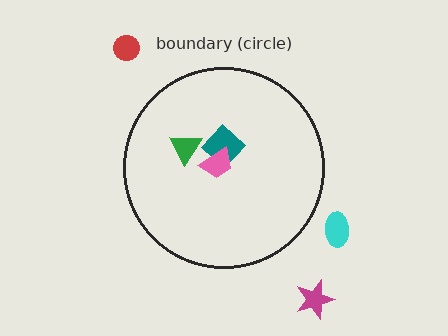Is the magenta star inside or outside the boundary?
Outside.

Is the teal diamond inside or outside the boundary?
Inside.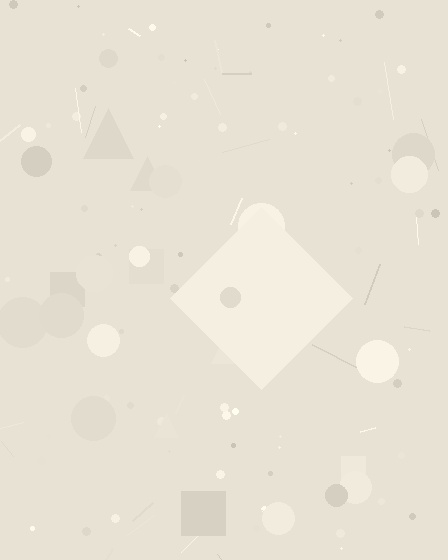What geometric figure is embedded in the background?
A diamond is embedded in the background.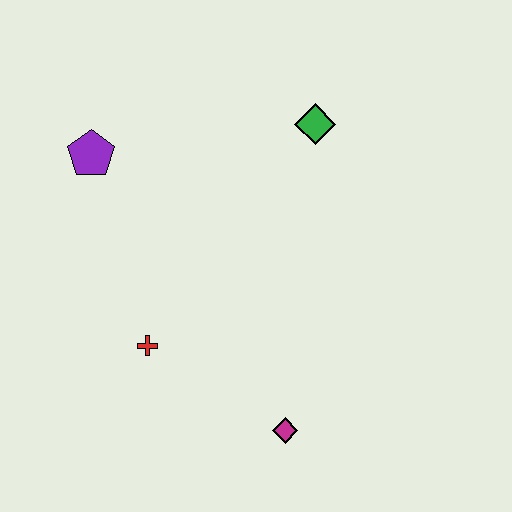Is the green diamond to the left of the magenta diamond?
No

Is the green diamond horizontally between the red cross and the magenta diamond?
No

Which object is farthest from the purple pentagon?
The magenta diamond is farthest from the purple pentagon.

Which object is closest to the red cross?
The magenta diamond is closest to the red cross.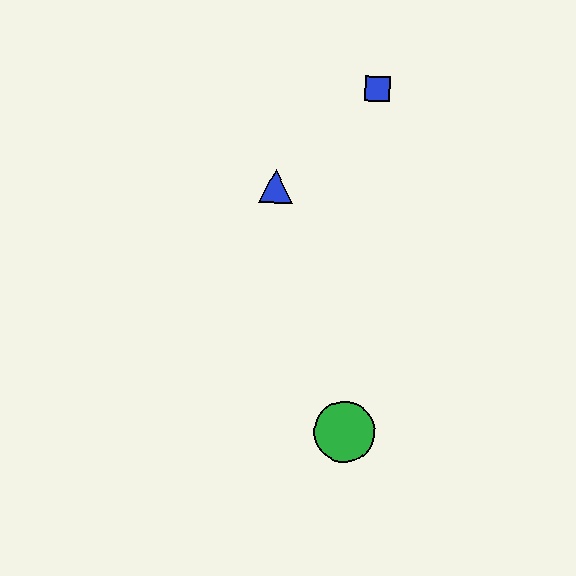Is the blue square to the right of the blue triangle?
Yes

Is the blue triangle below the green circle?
No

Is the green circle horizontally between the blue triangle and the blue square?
Yes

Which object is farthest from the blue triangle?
The green circle is farthest from the blue triangle.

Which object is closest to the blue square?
The blue triangle is closest to the blue square.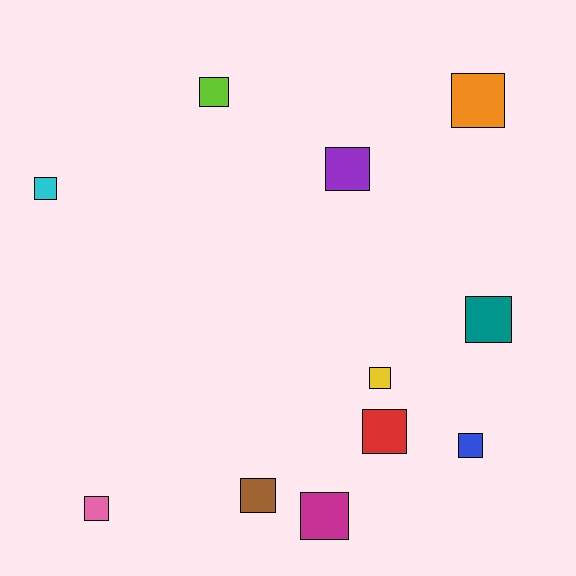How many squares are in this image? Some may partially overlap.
There are 11 squares.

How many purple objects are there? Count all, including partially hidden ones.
There is 1 purple object.